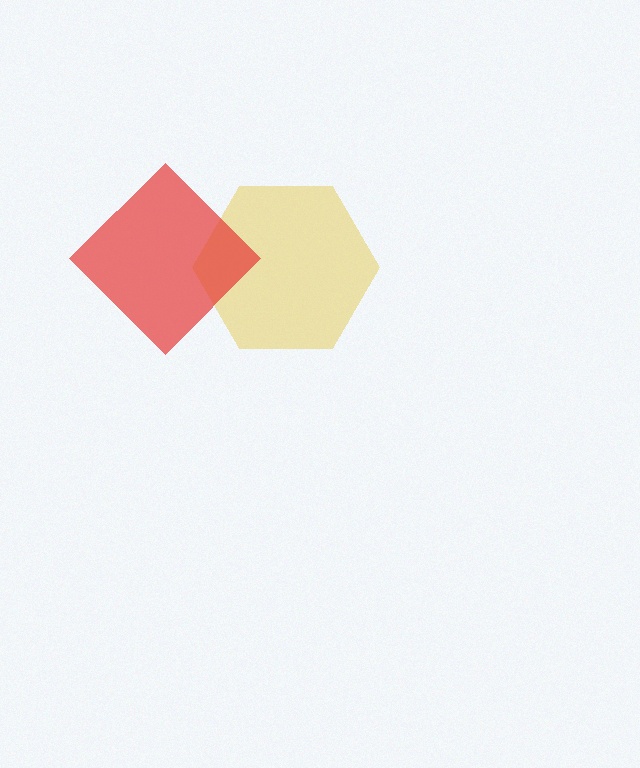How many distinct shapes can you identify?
There are 2 distinct shapes: a yellow hexagon, a red diamond.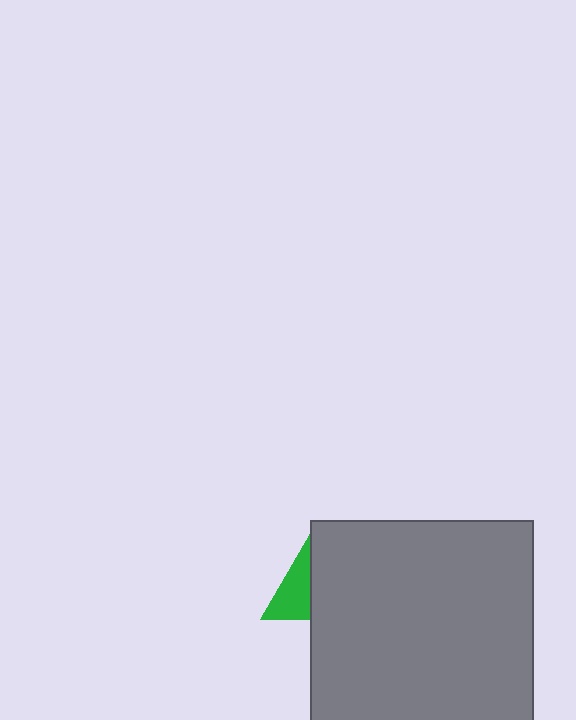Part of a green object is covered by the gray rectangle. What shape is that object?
It is a triangle.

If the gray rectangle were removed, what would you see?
You would see the complete green triangle.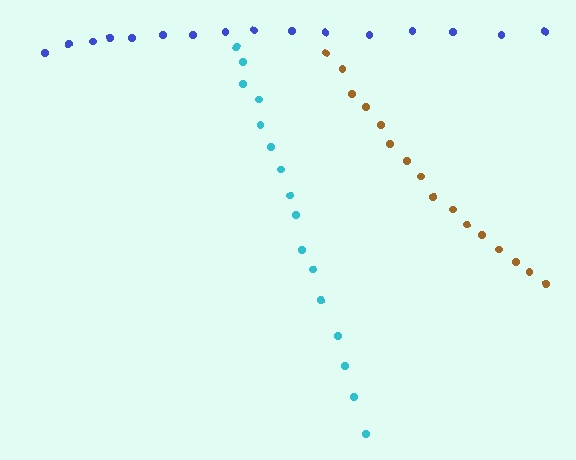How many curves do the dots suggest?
There are 3 distinct paths.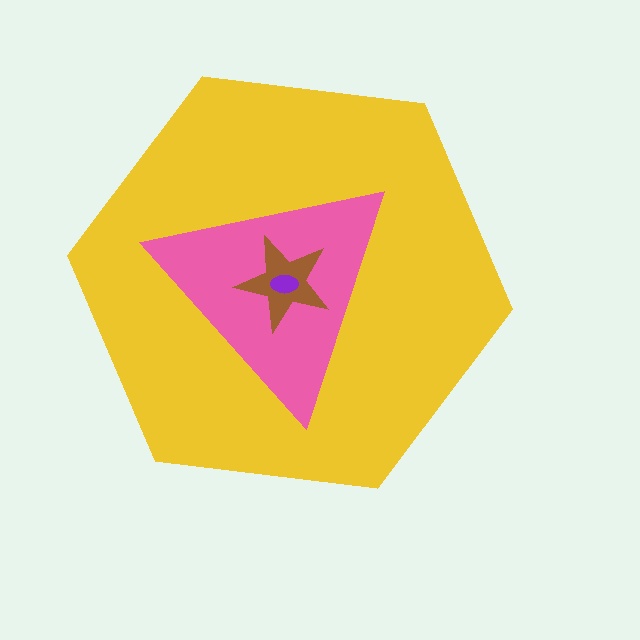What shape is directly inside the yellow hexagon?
The pink triangle.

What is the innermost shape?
The purple ellipse.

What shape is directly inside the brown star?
The purple ellipse.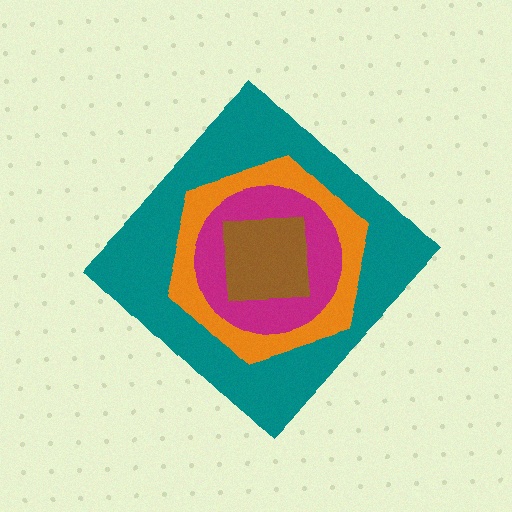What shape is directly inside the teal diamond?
The orange hexagon.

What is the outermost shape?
The teal diamond.